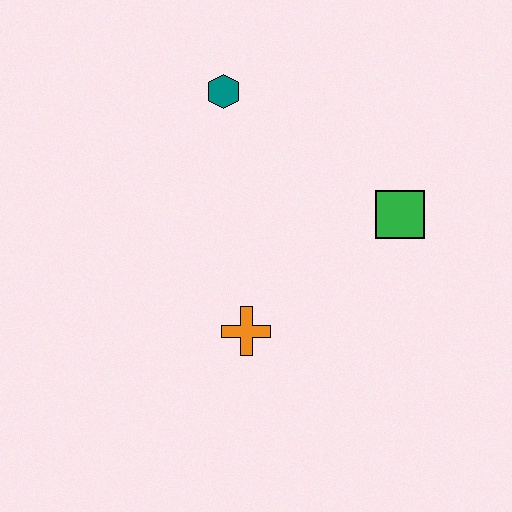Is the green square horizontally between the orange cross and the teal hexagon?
No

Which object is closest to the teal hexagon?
The green square is closest to the teal hexagon.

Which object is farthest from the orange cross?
The teal hexagon is farthest from the orange cross.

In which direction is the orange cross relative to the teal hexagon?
The orange cross is below the teal hexagon.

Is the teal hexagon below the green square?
No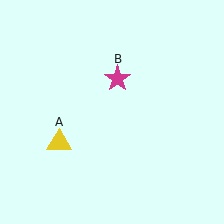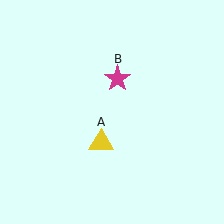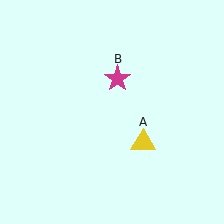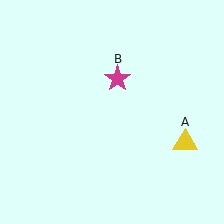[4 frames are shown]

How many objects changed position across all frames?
1 object changed position: yellow triangle (object A).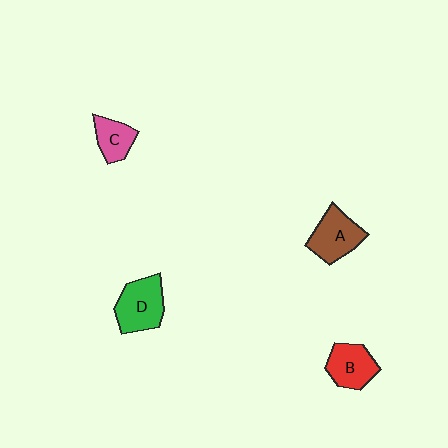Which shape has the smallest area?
Shape C (pink).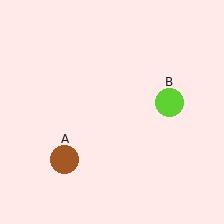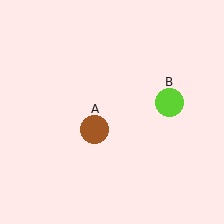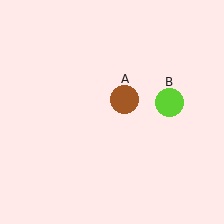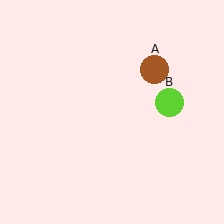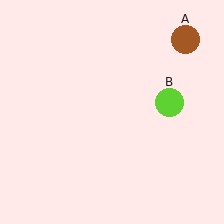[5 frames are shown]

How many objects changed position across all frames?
1 object changed position: brown circle (object A).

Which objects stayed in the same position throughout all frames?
Lime circle (object B) remained stationary.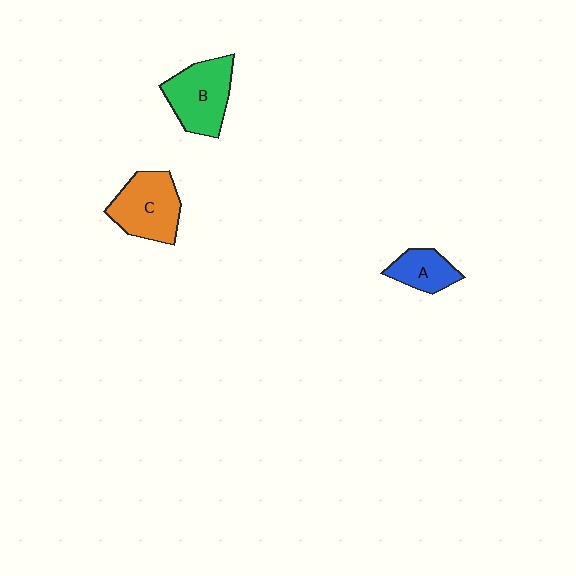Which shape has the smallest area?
Shape A (blue).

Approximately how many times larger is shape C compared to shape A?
Approximately 1.7 times.